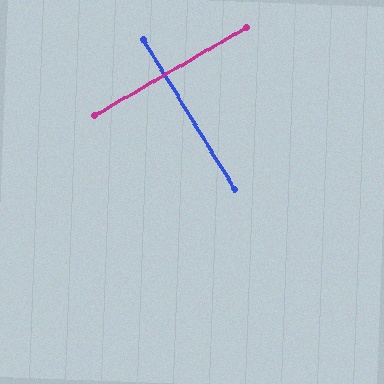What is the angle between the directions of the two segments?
Approximately 89 degrees.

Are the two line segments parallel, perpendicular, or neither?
Perpendicular — they meet at approximately 89°.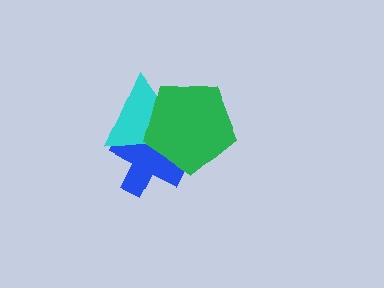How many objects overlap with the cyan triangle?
2 objects overlap with the cyan triangle.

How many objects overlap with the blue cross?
2 objects overlap with the blue cross.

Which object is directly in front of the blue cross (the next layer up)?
The cyan triangle is directly in front of the blue cross.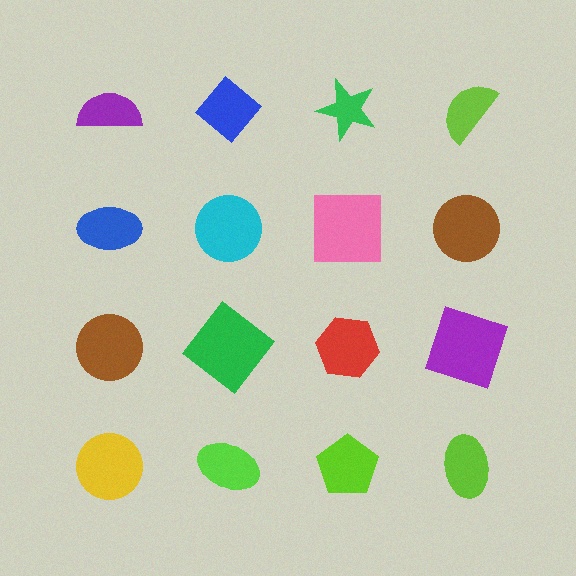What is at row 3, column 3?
A red hexagon.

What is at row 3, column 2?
A green diamond.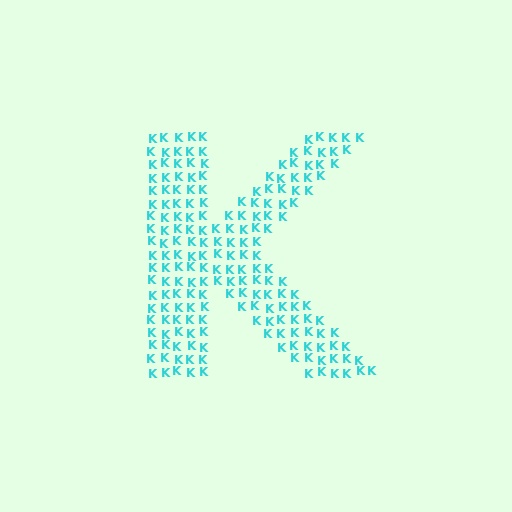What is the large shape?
The large shape is the letter K.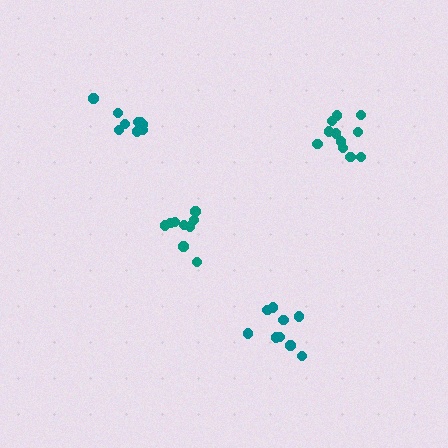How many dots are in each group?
Group 1: 11 dots, Group 2: 10 dots, Group 3: 9 dots, Group 4: 9 dots (39 total).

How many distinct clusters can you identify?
There are 4 distinct clusters.